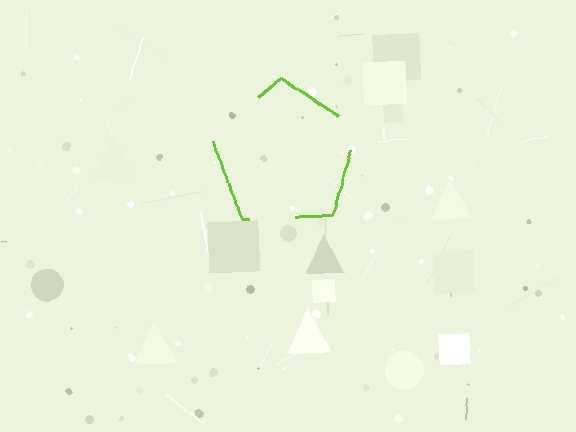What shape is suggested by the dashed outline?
The dashed outline suggests a pentagon.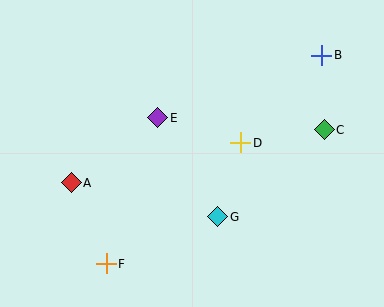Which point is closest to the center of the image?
Point E at (158, 118) is closest to the center.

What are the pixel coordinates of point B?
Point B is at (322, 55).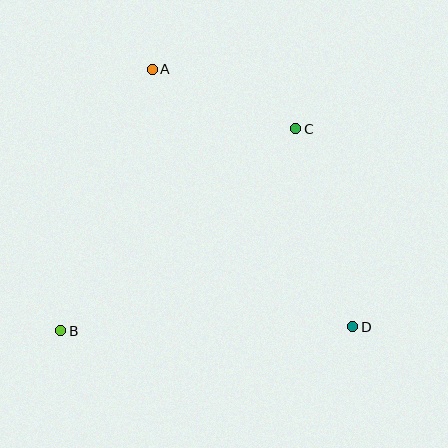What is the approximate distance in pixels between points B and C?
The distance between B and C is approximately 310 pixels.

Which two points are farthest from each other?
Points A and D are farthest from each other.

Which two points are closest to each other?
Points A and C are closest to each other.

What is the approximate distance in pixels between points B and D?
The distance between B and D is approximately 292 pixels.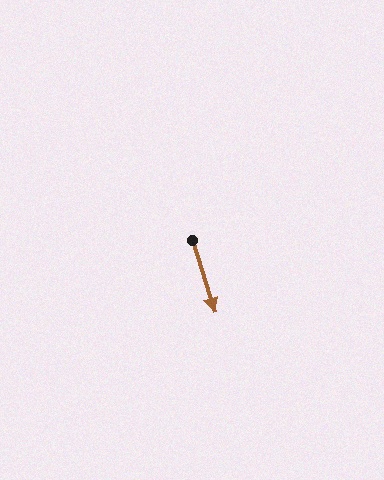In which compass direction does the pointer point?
South.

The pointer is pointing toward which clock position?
Roughly 5 o'clock.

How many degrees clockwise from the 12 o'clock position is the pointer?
Approximately 162 degrees.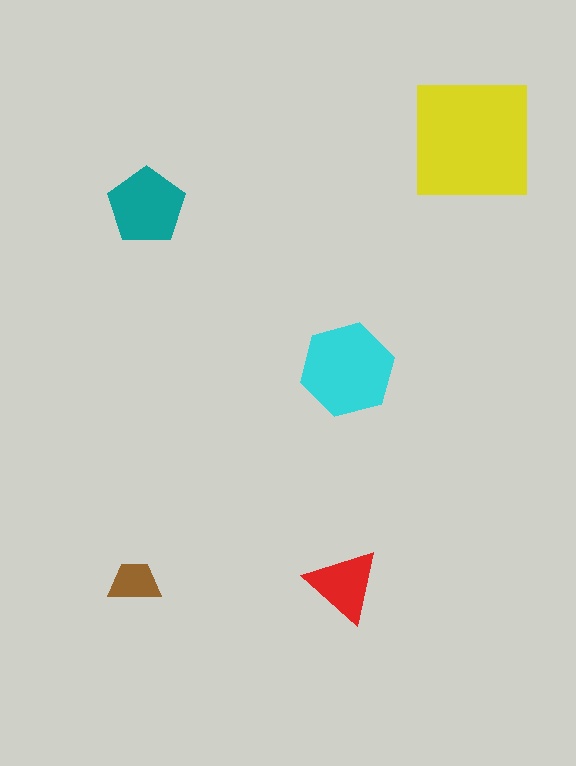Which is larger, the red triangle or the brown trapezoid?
The red triangle.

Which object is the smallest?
The brown trapezoid.